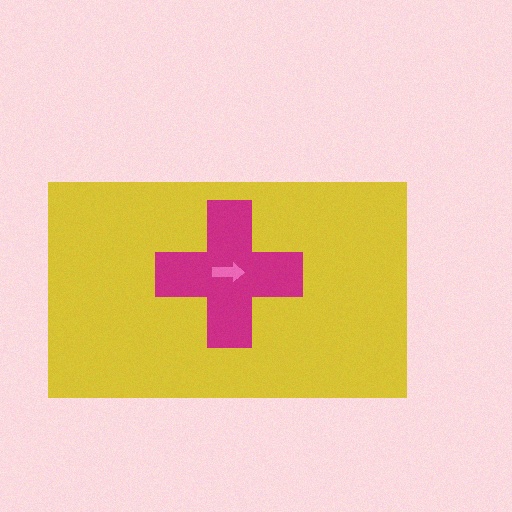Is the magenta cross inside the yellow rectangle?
Yes.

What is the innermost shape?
The pink arrow.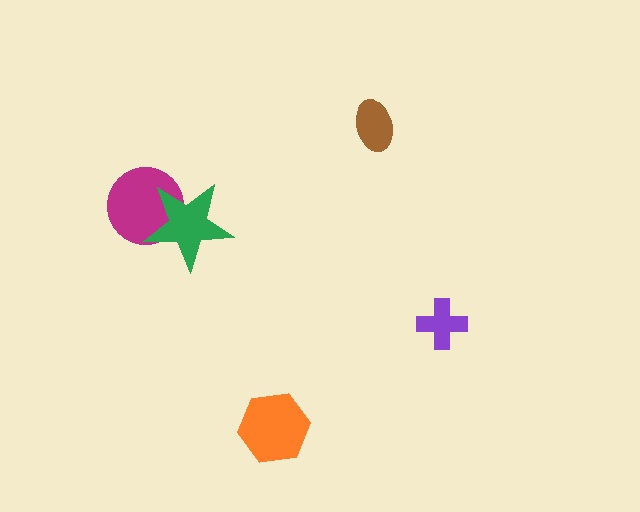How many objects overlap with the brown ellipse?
0 objects overlap with the brown ellipse.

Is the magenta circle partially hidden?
Yes, it is partially covered by another shape.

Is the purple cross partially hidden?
No, no other shape covers it.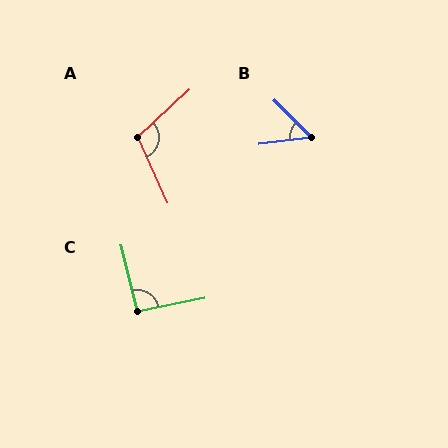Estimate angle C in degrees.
Approximately 92 degrees.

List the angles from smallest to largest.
B (52°), C (92°), A (109°).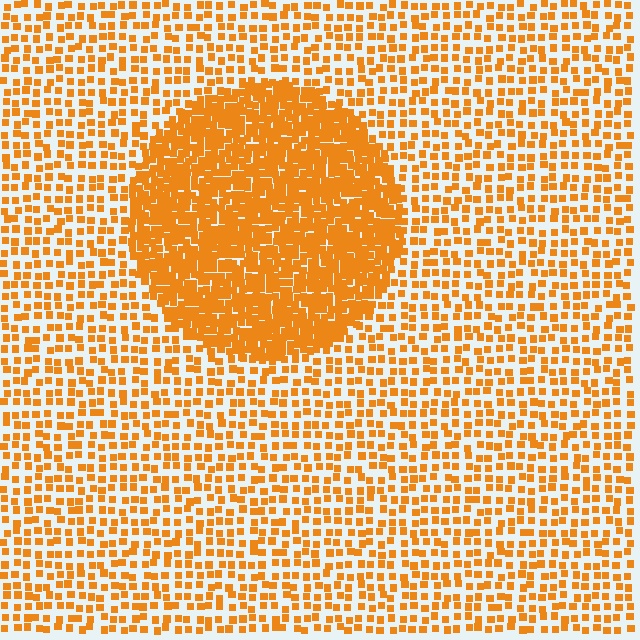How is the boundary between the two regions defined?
The boundary is defined by a change in element density (approximately 2.5x ratio). All elements are the same color, size, and shape.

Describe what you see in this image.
The image contains small orange elements arranged at two different densities. A circle-shaped region is visible where the elements are more densely packed than the surrounding area.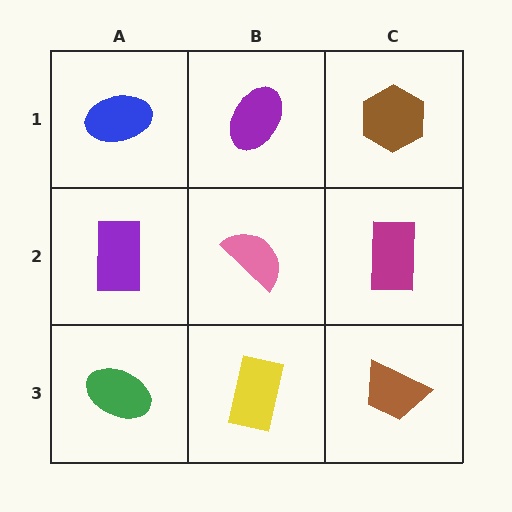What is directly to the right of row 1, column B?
A brown hexagon.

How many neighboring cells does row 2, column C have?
3.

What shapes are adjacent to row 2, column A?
A blue ellipse (row 1, column A), a green ellipse (row 3, column A), a pink semicircle (row 2, column B).